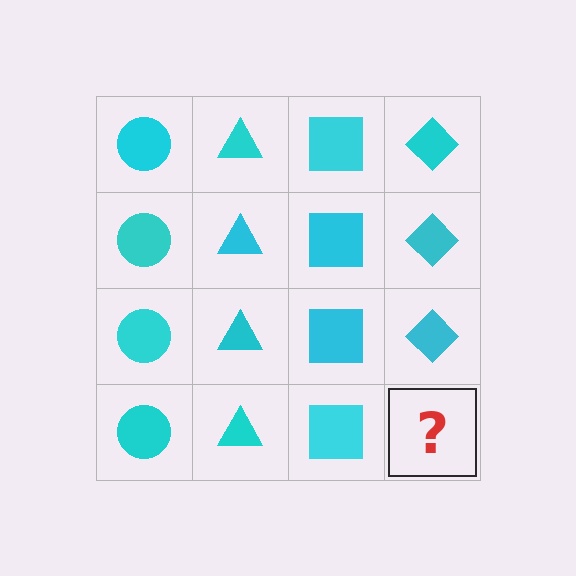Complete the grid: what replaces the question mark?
The question mark should be replaced with a cyan diamond.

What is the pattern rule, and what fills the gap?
The rule is that each column has a consistent shape. The gap should be filled with a cyan diamond.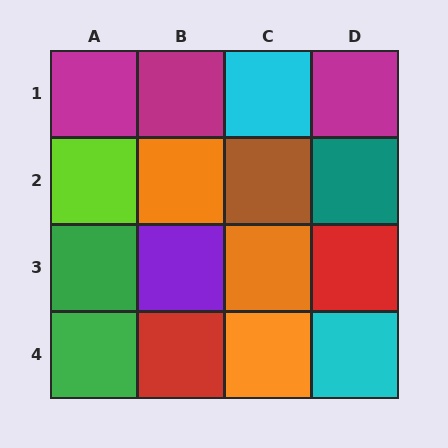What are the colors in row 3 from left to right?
Green, purple, orange, red.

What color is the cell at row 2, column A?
Lime.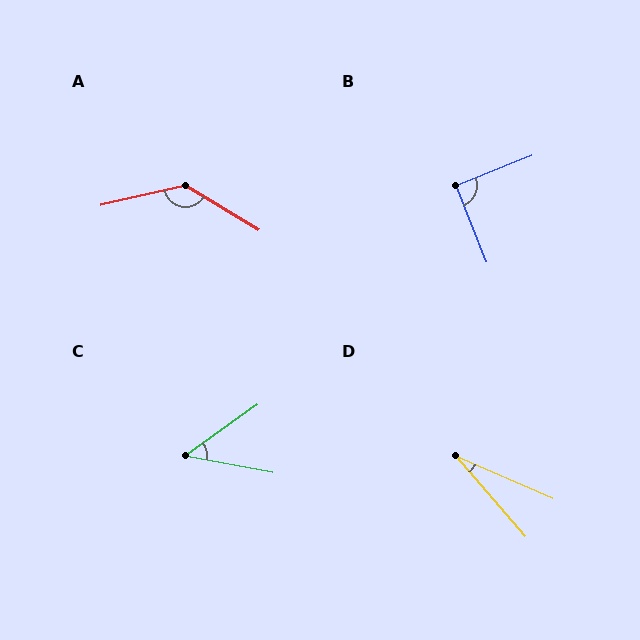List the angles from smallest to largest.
D (26°), C (46°), B (91°), A (136°).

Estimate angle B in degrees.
Approximately 91 degrees.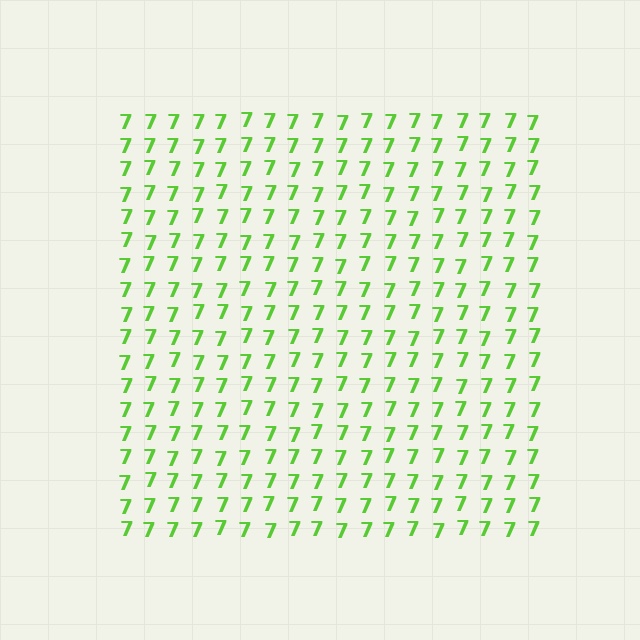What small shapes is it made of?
It is made of small digit 7's.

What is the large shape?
The large shape is a square.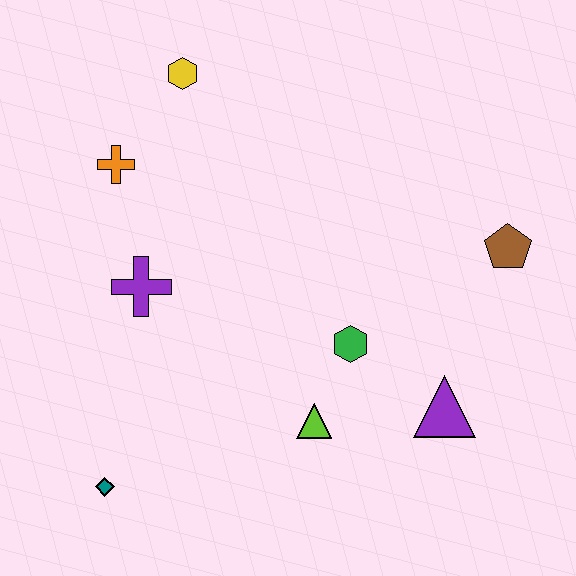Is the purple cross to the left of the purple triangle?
Yes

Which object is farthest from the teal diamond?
The brown pentagon is farthest from the teal diamond.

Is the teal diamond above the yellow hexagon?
No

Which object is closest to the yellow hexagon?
The orange cross is closest to the yellow hexagon.